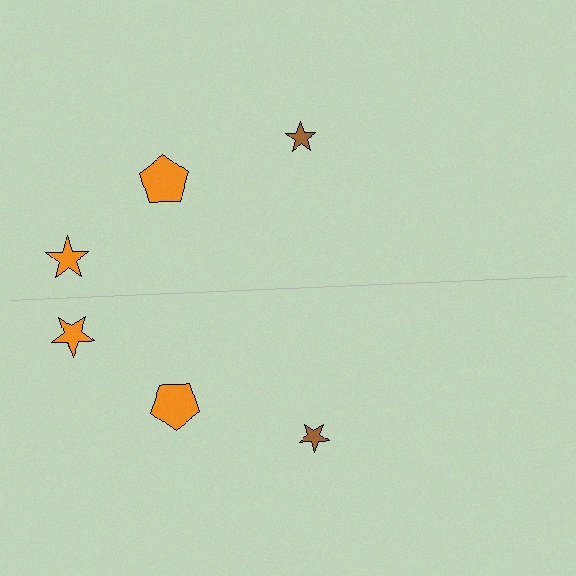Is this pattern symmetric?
Yes, this pattern has bilateral (reflection) symmetry.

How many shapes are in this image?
There are 6 shapes in this image.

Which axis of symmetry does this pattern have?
The pattern has a horizontal axis of symmetry running through the center of the image.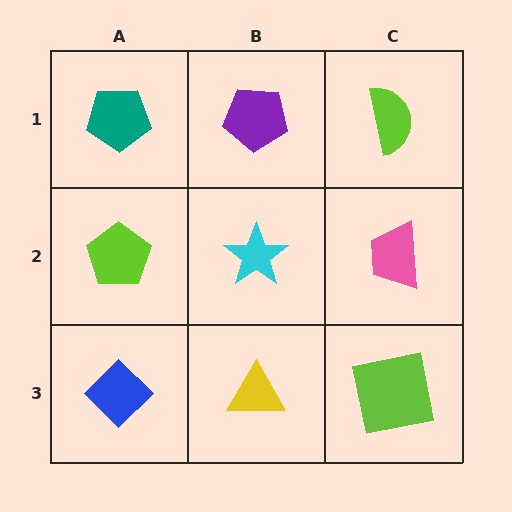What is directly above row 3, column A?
A lime pentagon.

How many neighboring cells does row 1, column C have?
2.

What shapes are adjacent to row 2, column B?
A purple pentagon (row 1, column B), a yellow triangle (row 3, column B), a lime pentagon (row 2, column A), a pink trapezoid (row 2, column C).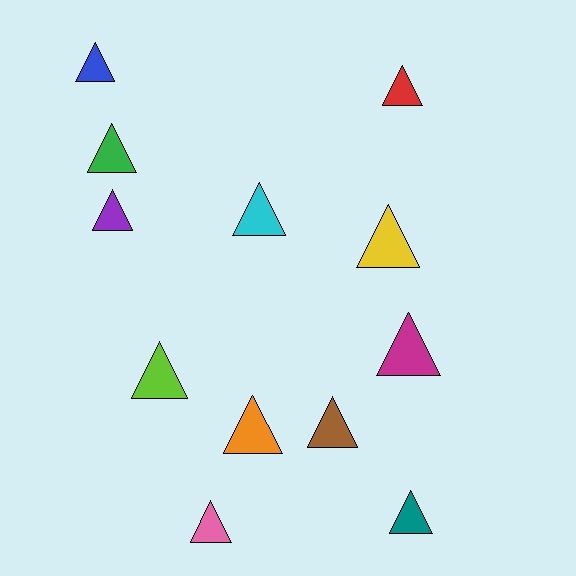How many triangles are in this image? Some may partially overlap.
There are 12 triangles.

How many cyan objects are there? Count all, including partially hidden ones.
There is 1 cyan object.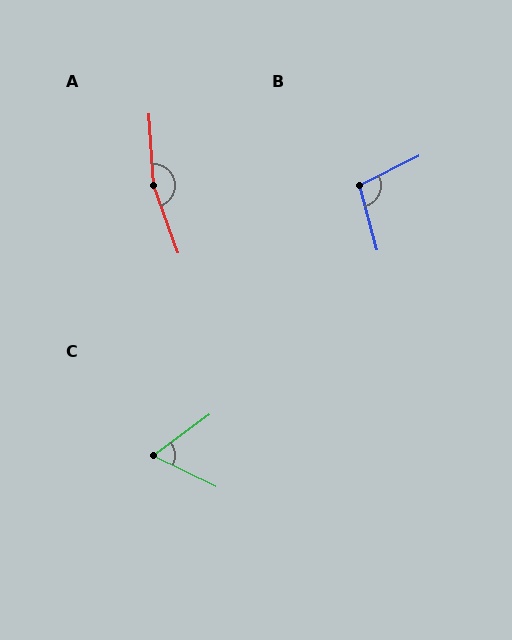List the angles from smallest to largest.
C (63°), B (102°), A (163°).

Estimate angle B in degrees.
Approximately 102 degrees.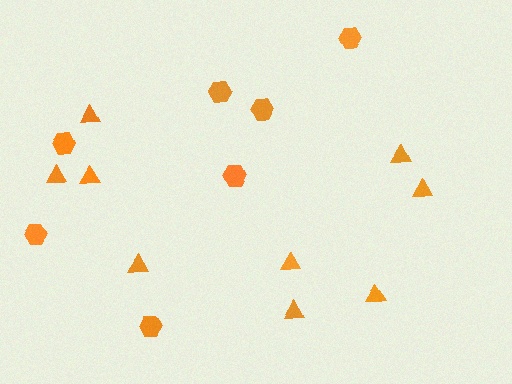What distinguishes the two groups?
There are 2 groups: one group of triangles (9) and one group of hexagons (7).